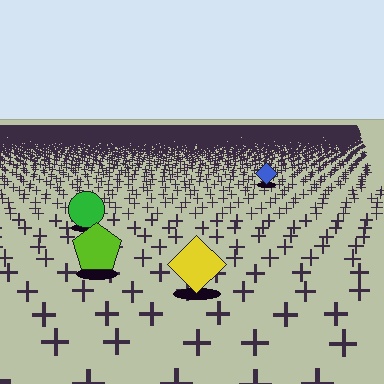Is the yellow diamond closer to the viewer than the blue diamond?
Yes. The yellow diamond is closer — you can tell from the texture gradient: the ground texture is coarser near it.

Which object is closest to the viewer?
The yellow diamond is closest. The texture marks near it are larger and more spread out.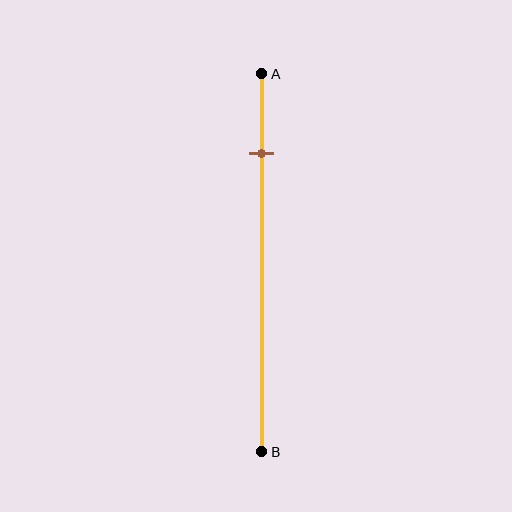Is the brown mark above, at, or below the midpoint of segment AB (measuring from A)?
The brown mark is above the midpoint of segment AB.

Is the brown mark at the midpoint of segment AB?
No, the mark is at about 20% from A, not at the 50% midpoint.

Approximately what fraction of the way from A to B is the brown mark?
The brown mark is approximately 20% of the way from A to B.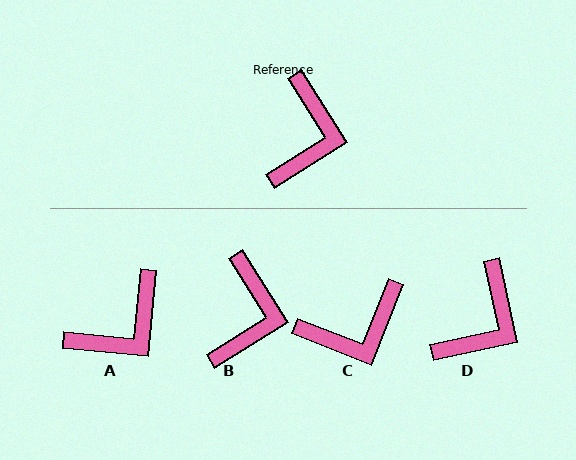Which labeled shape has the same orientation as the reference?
B.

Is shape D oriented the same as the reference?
No, it is off by about 20 degrees.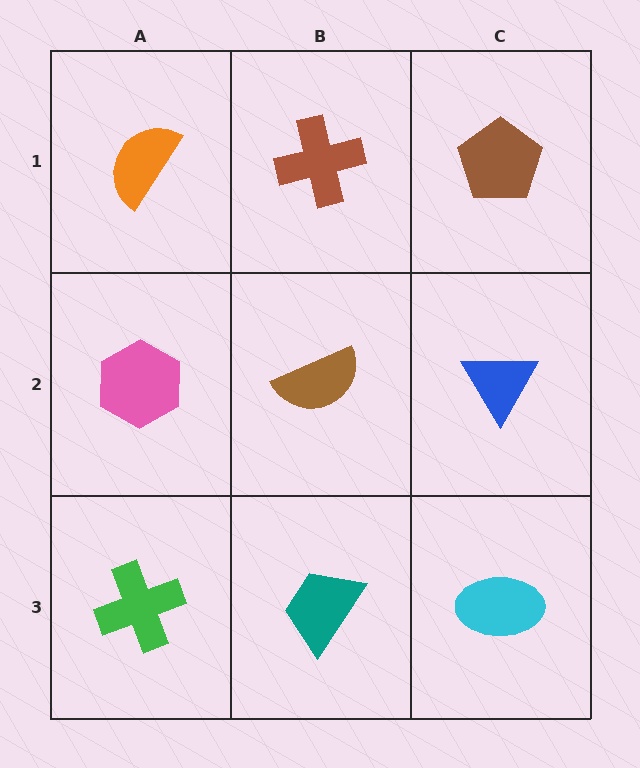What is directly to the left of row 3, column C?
A teal trapezoid.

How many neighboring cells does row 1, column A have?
2.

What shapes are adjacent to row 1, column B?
A brown semicircle (row 2, column B), an orange semicircle (row 1, column A), a brown pentagon (row 1, column C).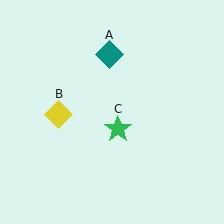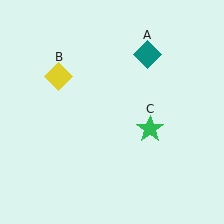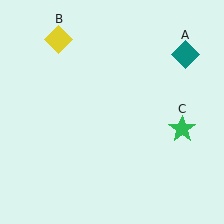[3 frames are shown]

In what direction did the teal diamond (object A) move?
The teal diamond (object A) moved right.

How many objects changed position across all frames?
3 objects changed position: teal diamond (object A), yellow diamond (object B), green star (object C).